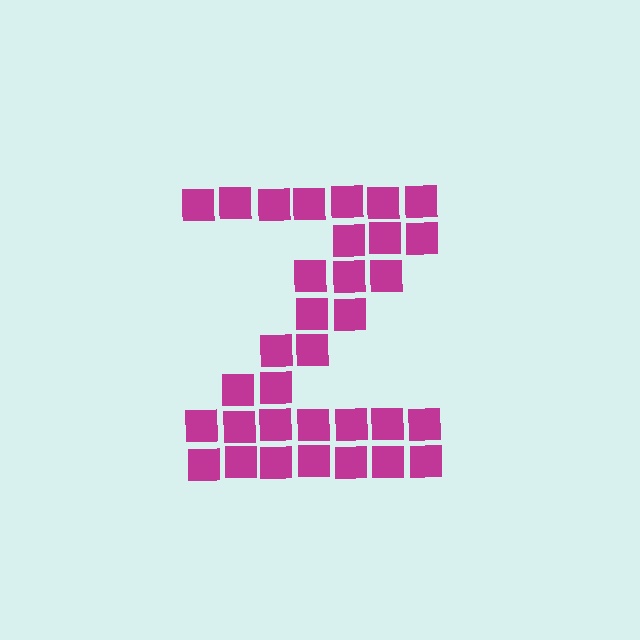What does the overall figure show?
The overall figure shows the letter Z.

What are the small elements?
The small elements are squares.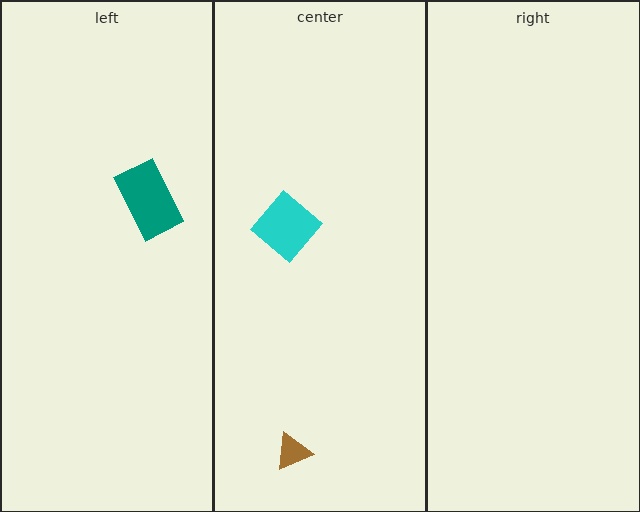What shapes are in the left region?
The teal rectangle.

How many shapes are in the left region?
1.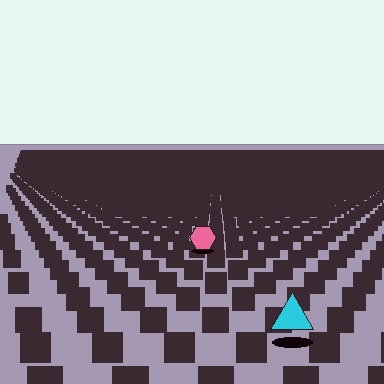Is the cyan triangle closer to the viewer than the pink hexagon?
Yes. The cyan triangle is closer — you can tell from the texture gradient: the ground texture is coarser near it.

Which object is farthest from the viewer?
The pink hexagon is farthest from the viewer. It appears smaller and the ground texture around it is denser.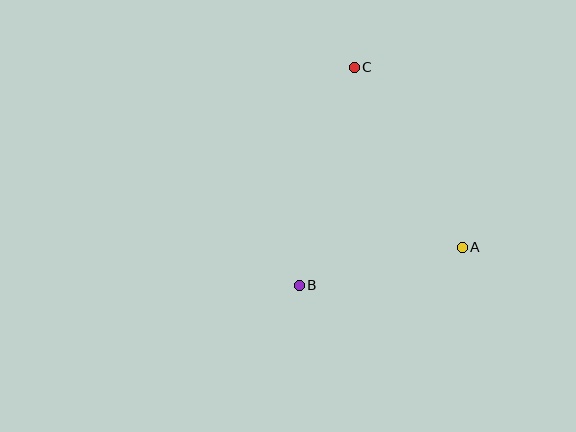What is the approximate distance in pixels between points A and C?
The distance between A and C is approximately 210 pixels.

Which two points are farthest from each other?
Points B and C are farthest from each other.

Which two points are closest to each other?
Points A and B are closest to each other.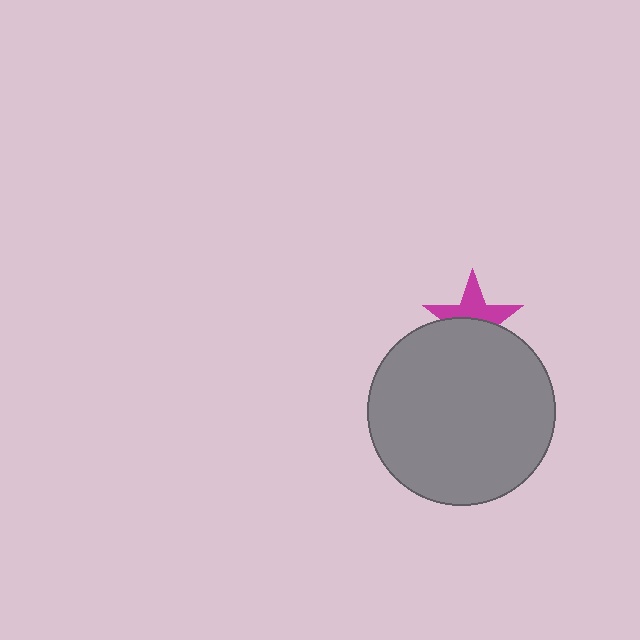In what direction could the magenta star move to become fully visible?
The magenta star could move up. That would shift it out from behind the gray circle entirely.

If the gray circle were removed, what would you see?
You would see the complete magenta star.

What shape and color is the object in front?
The object in front is a gray circle.